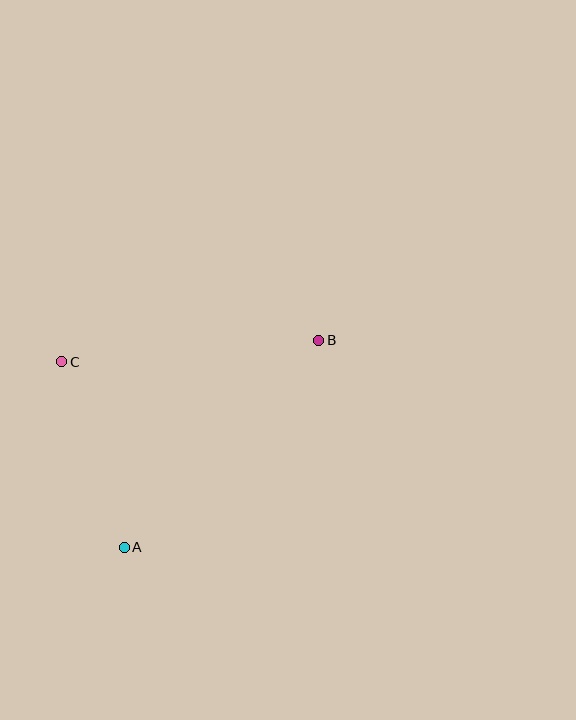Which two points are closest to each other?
Points A and C are closest to each other.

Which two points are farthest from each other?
Points A and B are farthest from each other.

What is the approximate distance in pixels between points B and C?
The distance between B and C is approximately 258 pixels.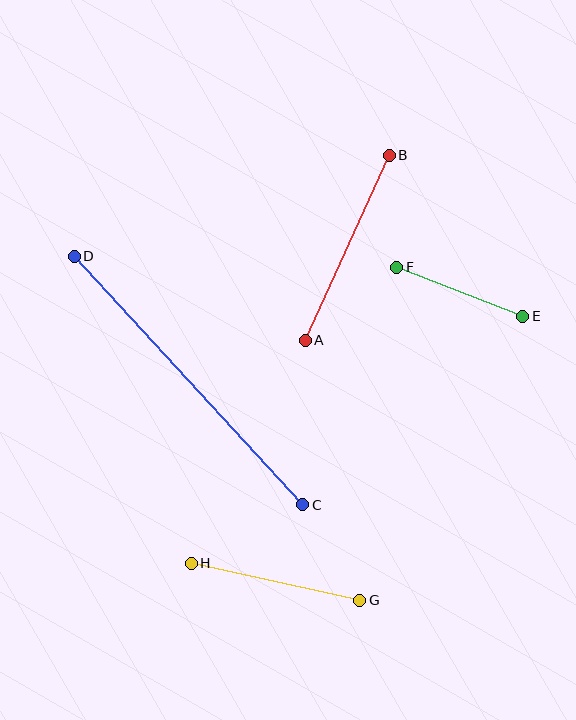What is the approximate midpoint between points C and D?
The midpoint is at approximately (189, 381) pixels.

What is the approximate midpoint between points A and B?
The midpoint is at approximately (347, 248) pixels.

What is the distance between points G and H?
The distance is approximately 172 pixels.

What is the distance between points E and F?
The distance is approximately 135 pixels.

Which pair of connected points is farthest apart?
Points C and D are farthest apart.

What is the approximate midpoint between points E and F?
The midpoint is at approximately (460, 292) pixels.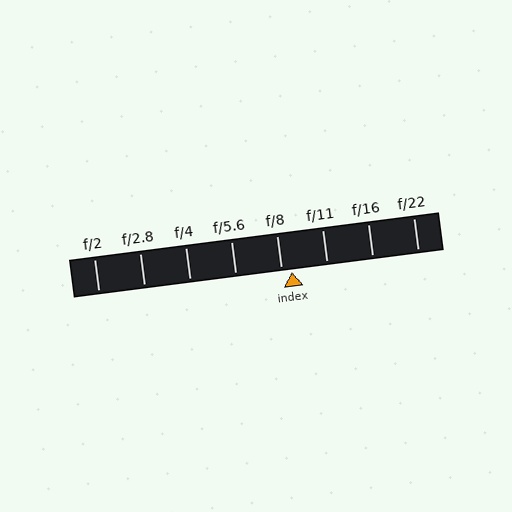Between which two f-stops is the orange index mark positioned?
The index mark is between f/8 and f/11.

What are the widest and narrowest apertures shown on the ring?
The widest aperture shown is f/2 and the narrowest is f/22.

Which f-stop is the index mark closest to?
The index mark is closest to f/8.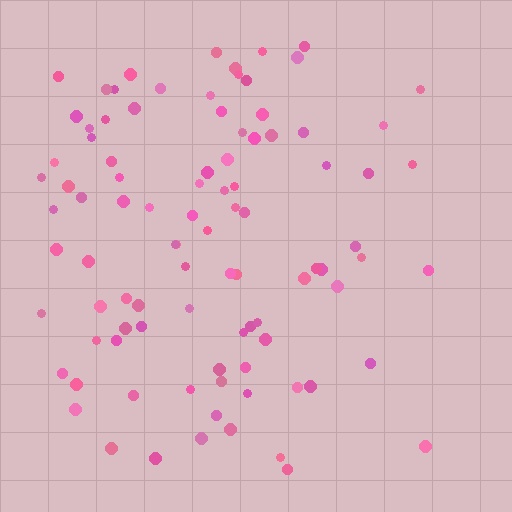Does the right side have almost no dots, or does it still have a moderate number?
Still a moderate number, just noticeably fewer than the left.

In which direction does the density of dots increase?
From right to left, with the left side densest.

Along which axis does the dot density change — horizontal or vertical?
Horizontal.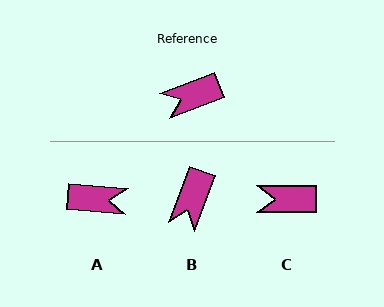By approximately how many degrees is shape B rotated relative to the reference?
Approximately 48 degrees counter-clockwise.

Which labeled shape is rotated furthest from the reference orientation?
A, about 154 degrees away.